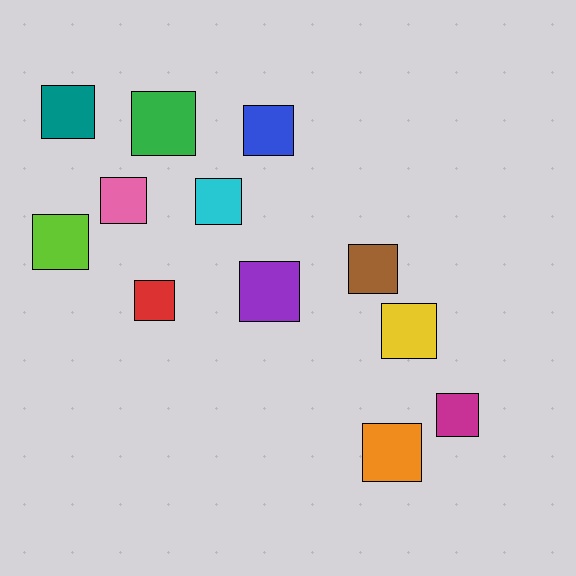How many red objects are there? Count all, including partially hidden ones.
There is 1 red object.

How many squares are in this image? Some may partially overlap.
There are 12 squares.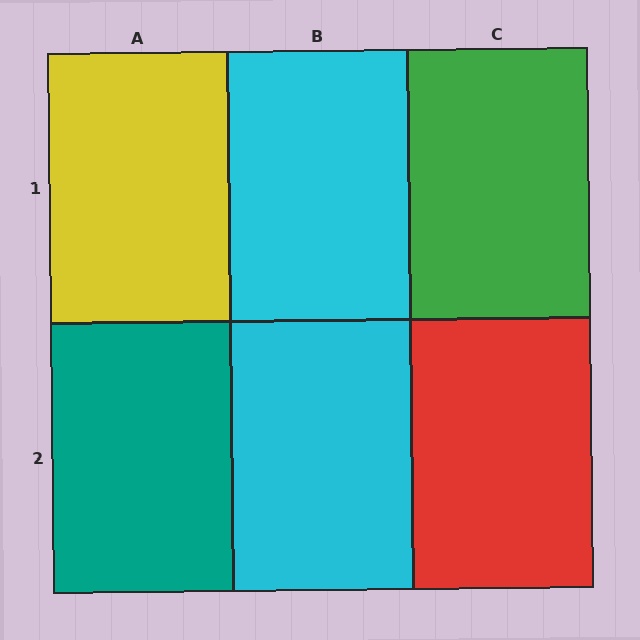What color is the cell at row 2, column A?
Teal.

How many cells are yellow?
1 cell is yellow.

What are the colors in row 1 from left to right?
Yellow, cyan, green.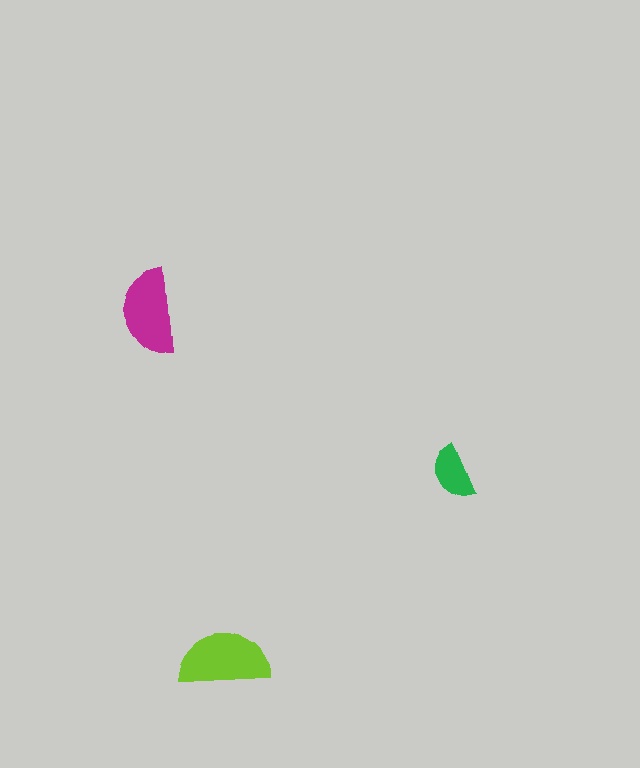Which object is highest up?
The magenta semicircle is topmost.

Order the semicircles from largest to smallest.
the lime one, the magenta one, the green one.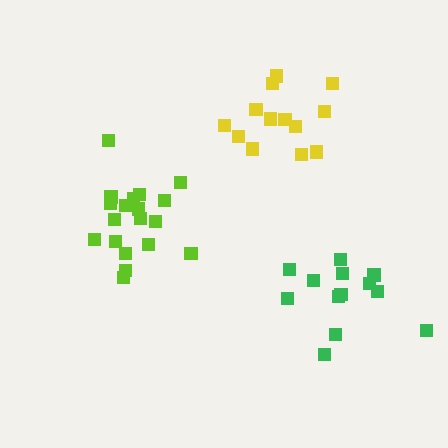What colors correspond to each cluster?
The clusters are colored: lime, yellow, green.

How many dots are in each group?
Group 1: 19 dots, Group 2: 13 dots, Group 3: 13 dots (45 total).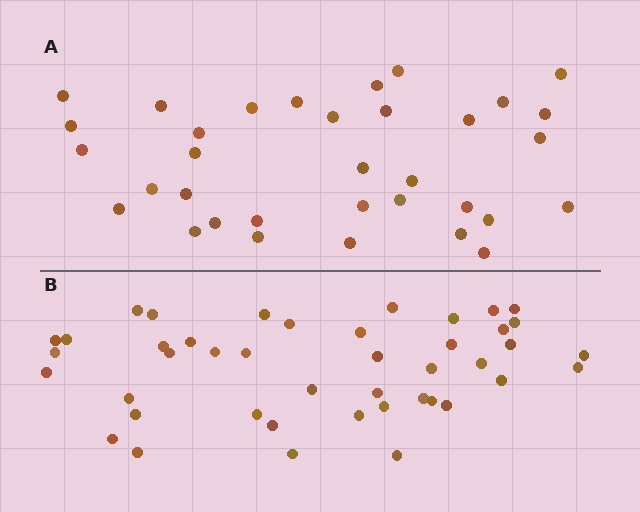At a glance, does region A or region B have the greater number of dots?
Region B (the bottom region) has more dots.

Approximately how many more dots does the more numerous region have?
Region B has roughly 8 or so more dots than region A.